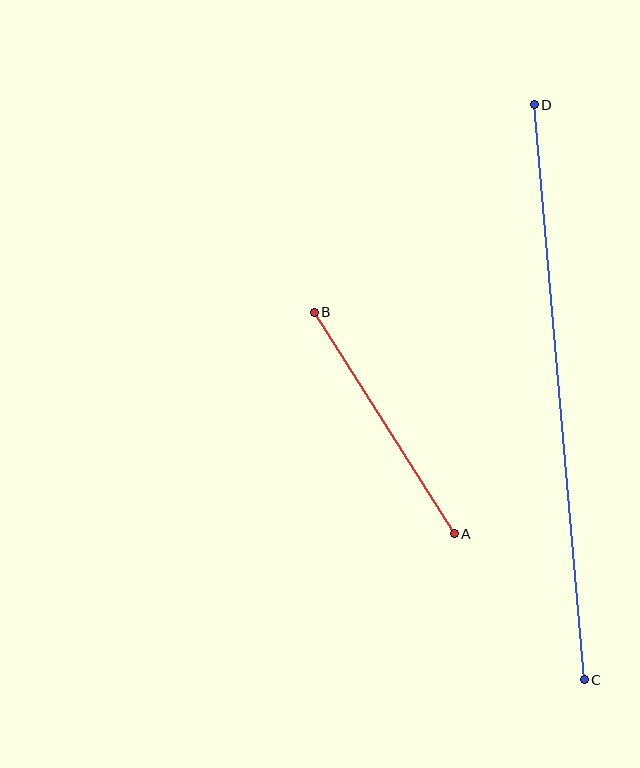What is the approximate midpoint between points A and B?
The midpoint is at approximately (384, 423) pixels.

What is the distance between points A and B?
The distance is approximately 262 pixels.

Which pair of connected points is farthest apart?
Points C and D are farthest apart.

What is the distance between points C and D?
The distance is approximately 577 pixels.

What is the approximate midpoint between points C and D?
The midpoint is at approximately (559, 392) pixels.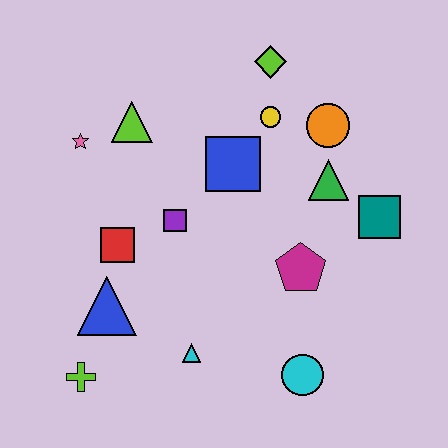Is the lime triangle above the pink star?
Yes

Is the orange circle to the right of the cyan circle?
Yes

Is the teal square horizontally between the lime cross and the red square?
No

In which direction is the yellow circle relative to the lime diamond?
The yellow circle is below the lime diamond.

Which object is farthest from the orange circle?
The lime cross is farthest from the orange circle.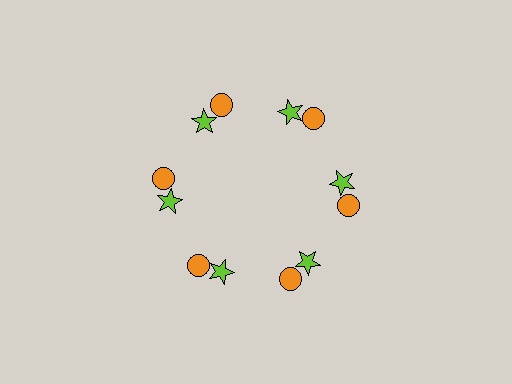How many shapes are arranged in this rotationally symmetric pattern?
There are 12 shapes, arranged in 6 groups of 2.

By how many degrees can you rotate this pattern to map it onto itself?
The pattern maps onto itself every 60 degrees of rotation.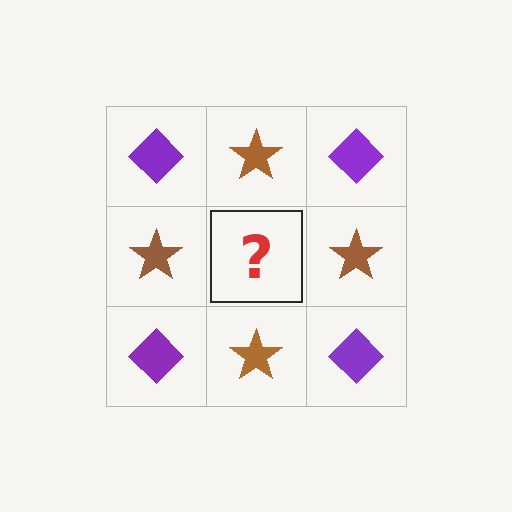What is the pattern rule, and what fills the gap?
The rule is that it alternates purple diamond and brown star in a checkerboard pattern. The gap should be filled with a purple diamond.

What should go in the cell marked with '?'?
The missing cell should contain a purple diamond.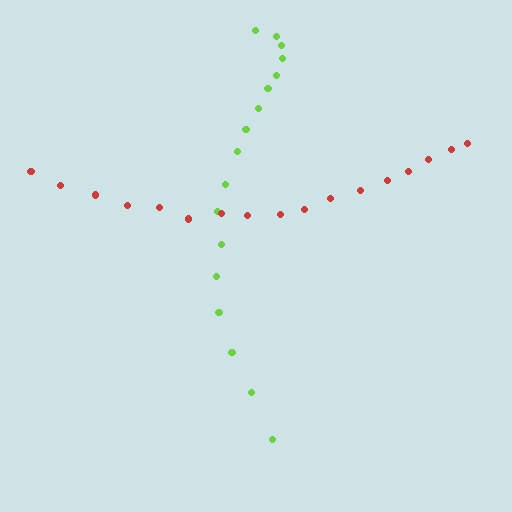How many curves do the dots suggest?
There are 2 distinct paths.